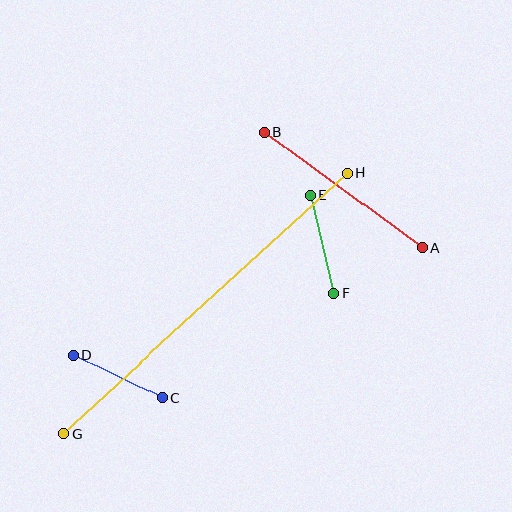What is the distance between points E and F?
The distance is approximately 101 pixels.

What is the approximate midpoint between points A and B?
The midpoint is at approximately (343, 190) pixels.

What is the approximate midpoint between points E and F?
The midpoint is at approximately (322, 244) pixels.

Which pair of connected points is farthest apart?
Points G and H are farthest apart.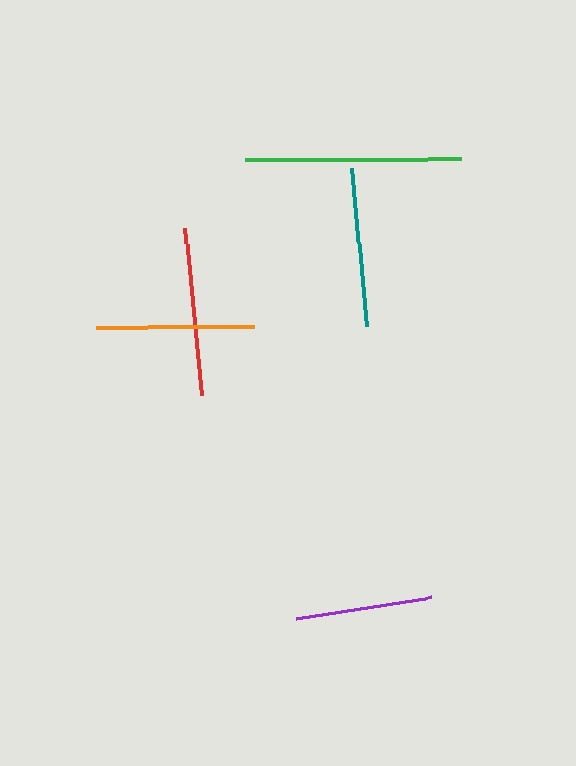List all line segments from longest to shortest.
From longest to shortest: green, red, teal, orange, purple.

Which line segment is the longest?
The green line is the longest at approximately 217 pixels.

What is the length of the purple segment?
The purple segment is approximately 136 pixels long.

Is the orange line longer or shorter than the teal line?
The teal line is longer than the orange line.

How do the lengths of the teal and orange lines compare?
The teal and orange lines are approximately the same length.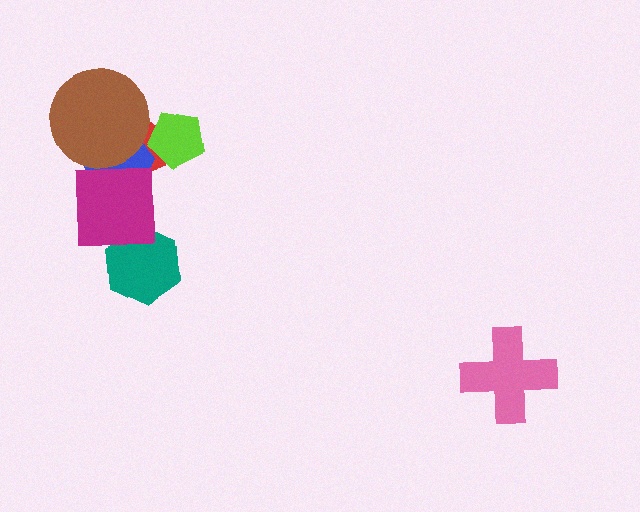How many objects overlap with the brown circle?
2 objects overlap with the brown circle.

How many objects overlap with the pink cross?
0 objects overlap with the pink cross.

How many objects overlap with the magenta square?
2 objects overlap with the magenta square.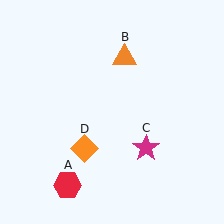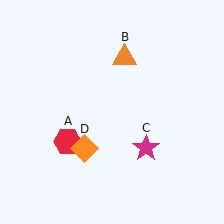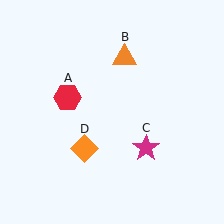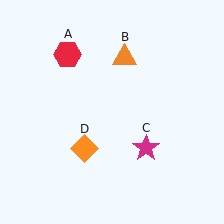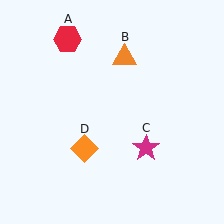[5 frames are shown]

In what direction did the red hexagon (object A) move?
The red hexagon (object A) moved up.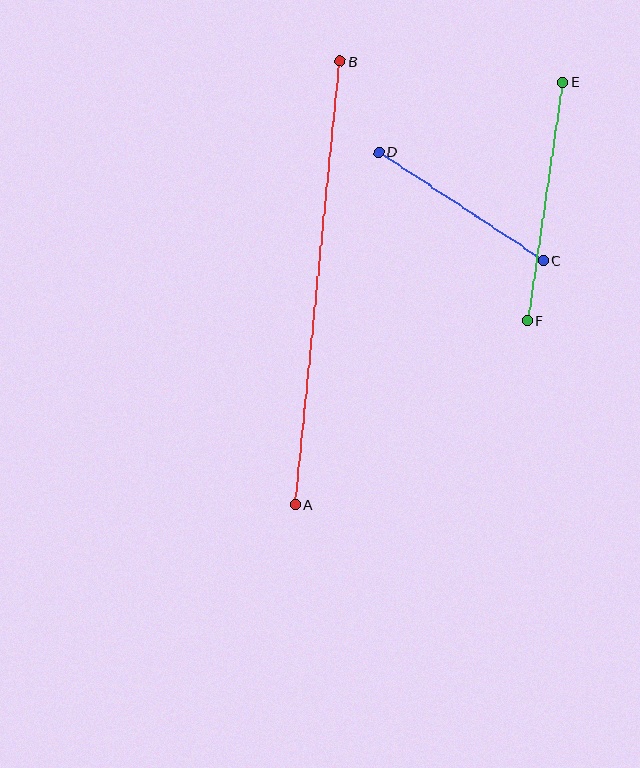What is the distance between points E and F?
The distance is approximately 241 pixels.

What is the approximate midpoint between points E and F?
The midpoint is at approximately (545, 201) pixels.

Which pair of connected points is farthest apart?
Points A and B are farthest apart.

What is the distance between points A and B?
The distance is approximately 445 pixels.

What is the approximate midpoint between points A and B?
The midpoint is at approximately (318, 283) pixels.